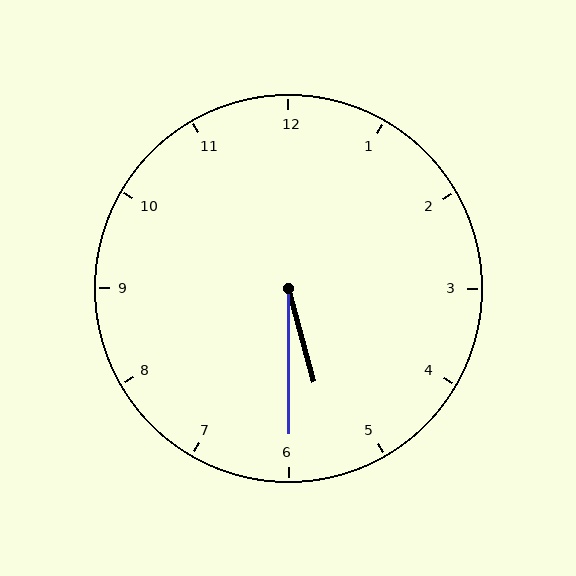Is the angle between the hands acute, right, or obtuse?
It is acute.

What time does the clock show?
5:30.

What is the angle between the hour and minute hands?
Approximately 15 degrees.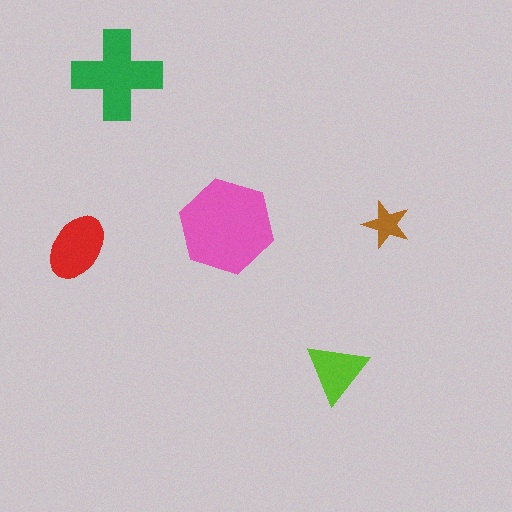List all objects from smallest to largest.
The brown star, the lime triangle, the red ellipse, the green cross, the pink hexagon.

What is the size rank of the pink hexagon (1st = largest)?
1st.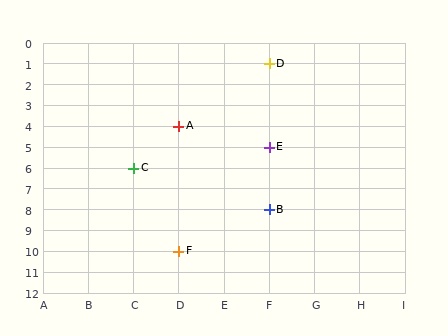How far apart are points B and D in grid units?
Points B and D are 7 rows apart.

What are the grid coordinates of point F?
Point F is at grid coordinates (D, 10).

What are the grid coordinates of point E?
Point E is at grid coordinates (F, 5).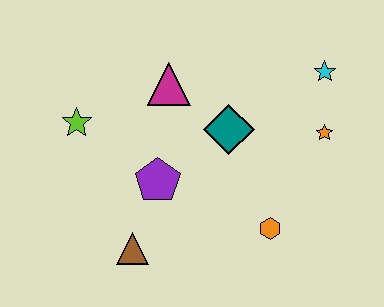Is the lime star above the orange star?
Yes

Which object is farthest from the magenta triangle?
The orange hexagon is farthest from the magenta triangle.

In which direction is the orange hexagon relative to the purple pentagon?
The orange hexagon is to the right of the purple pentagon.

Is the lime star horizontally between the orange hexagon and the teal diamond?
No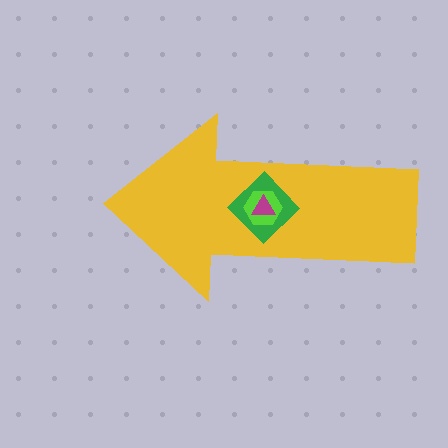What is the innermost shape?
The magenta triangle.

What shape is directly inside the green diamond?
The lime hexagon.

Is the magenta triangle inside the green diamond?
Yes.